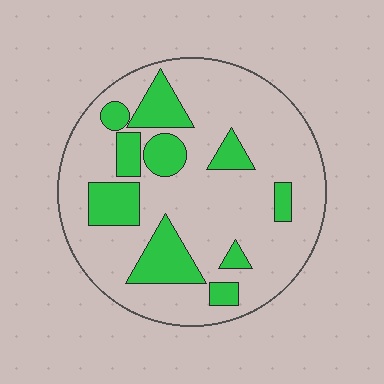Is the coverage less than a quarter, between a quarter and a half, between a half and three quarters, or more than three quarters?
Less than a quarter.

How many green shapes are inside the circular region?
10.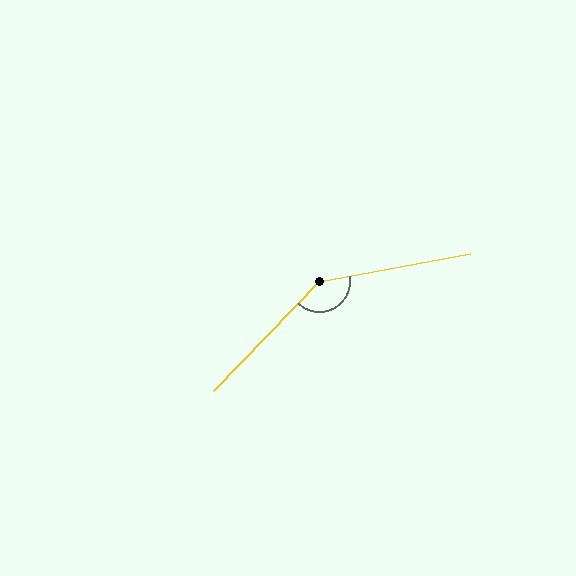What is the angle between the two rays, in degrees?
Approximately 145 degrees.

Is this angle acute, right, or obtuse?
It is obtuse.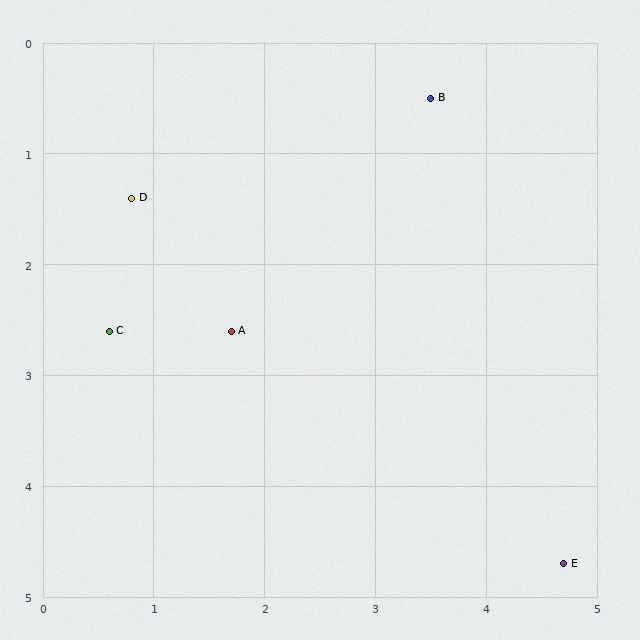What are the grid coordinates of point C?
Point C is at approximately (0.6, 2.6).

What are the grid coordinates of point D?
Point D is at approximately (0.8, 1.4).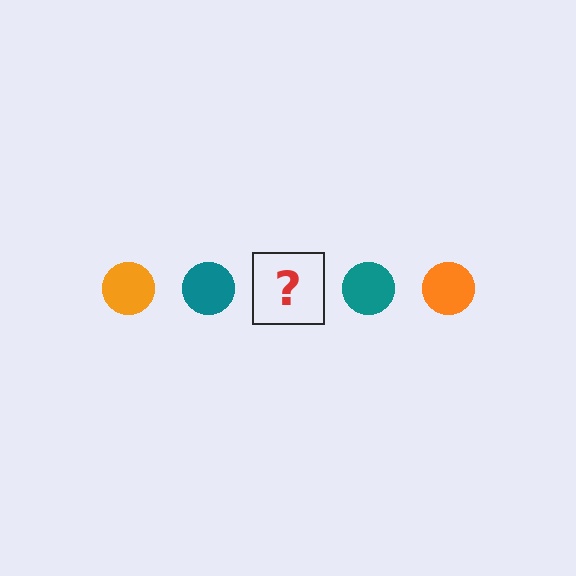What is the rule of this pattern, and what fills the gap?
The rule is that the pattern cycles through orange, teal circles. The gap should be filled with an orange circle.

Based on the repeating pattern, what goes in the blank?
The blank should be an orange circle.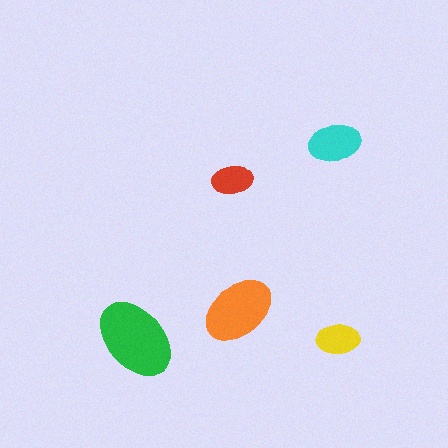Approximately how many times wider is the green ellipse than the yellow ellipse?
About 2 times wider.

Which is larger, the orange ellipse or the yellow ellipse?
The orange one.